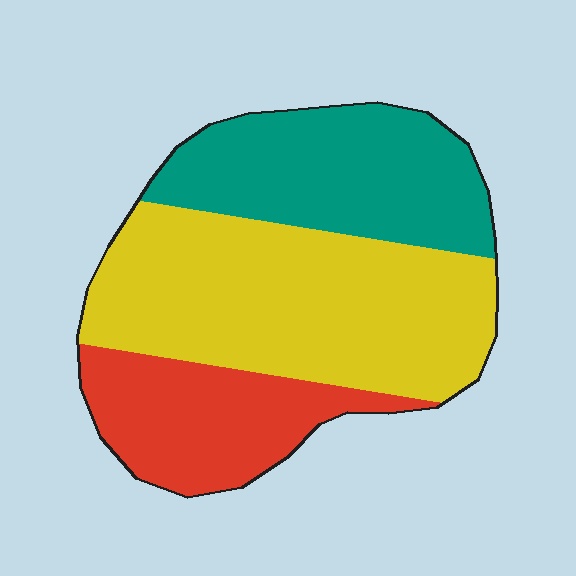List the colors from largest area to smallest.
From largest to smallest: yellow, teal, red.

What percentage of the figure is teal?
Teal takes up about one third (1/3) of the figure.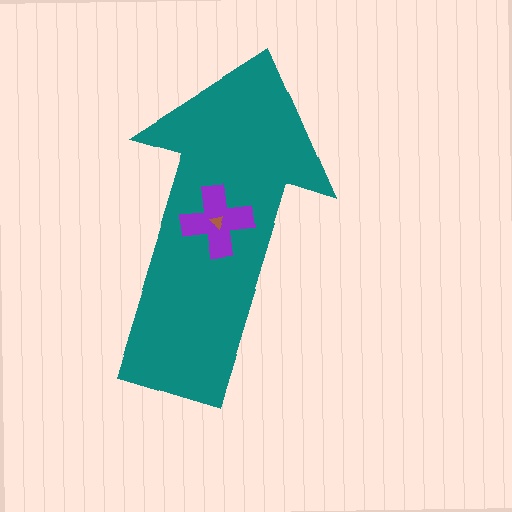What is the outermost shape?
The teal arrow.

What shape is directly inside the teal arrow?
The purple cross.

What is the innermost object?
The brown triangle.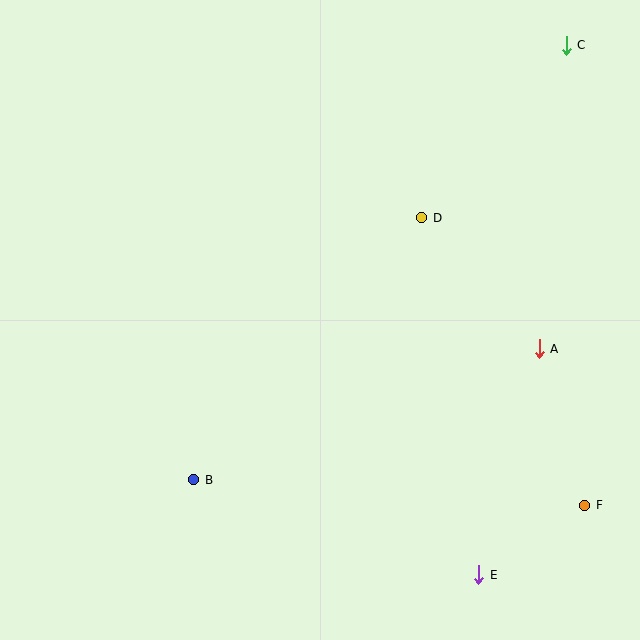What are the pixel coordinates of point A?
Point A is at (539, 349).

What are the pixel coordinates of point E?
Point E is at (479, 575).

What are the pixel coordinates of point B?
Point B is at (194, 480).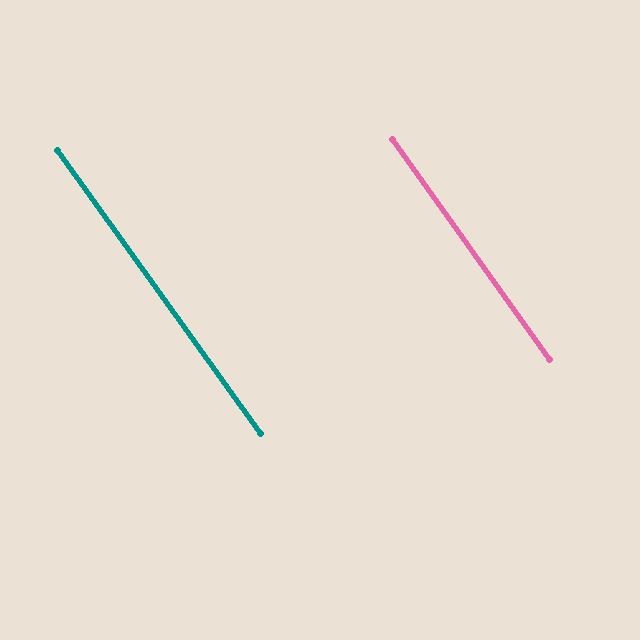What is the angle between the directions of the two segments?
Approximately 0 degrees.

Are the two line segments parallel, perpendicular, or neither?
Parallel — their directions differ by only 0.4°.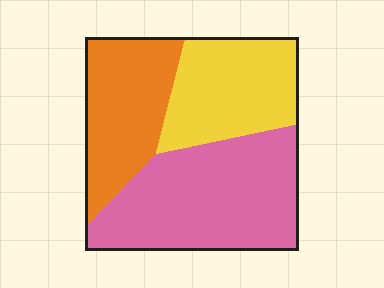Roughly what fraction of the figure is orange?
Orange takes up between a quarter and a half of the figure.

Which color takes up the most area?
Pink, at roughly 45%.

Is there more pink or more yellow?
Pink.